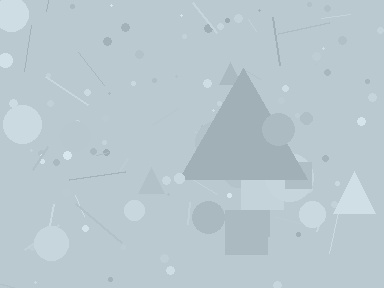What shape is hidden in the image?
A triangle is hidden in the image.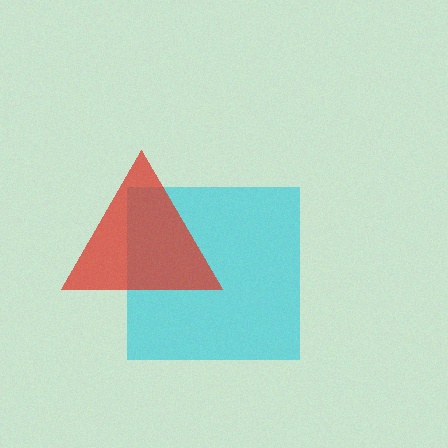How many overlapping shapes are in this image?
There are 2 overlapping shapes in the image.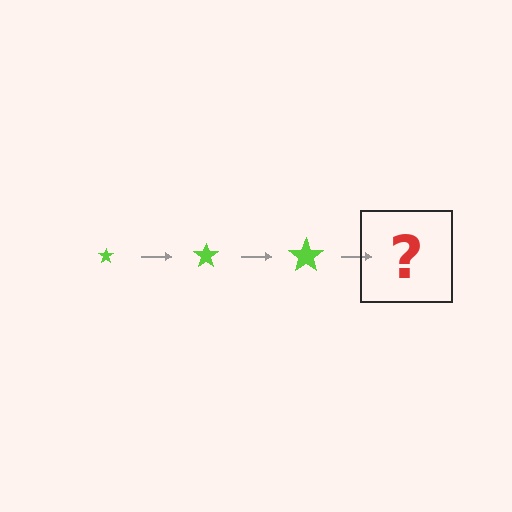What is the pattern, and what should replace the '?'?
The pattern is that the star gets progressively larger each step. The '?' should be a lime star, larger than the previous one.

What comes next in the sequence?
The next element should be a lime star, larger than the previous one.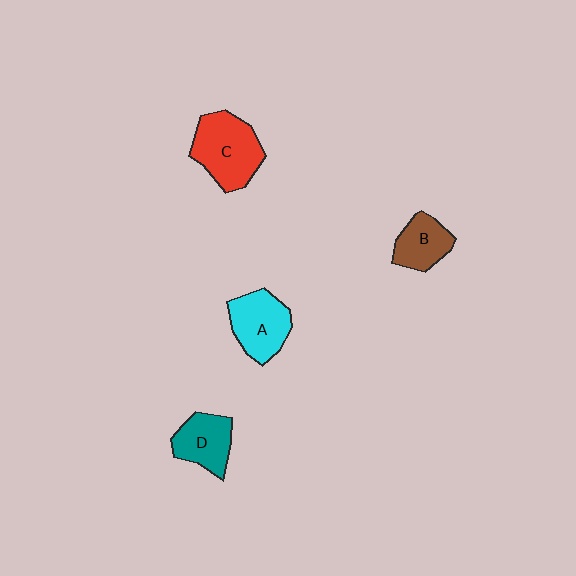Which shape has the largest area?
Shape C (red).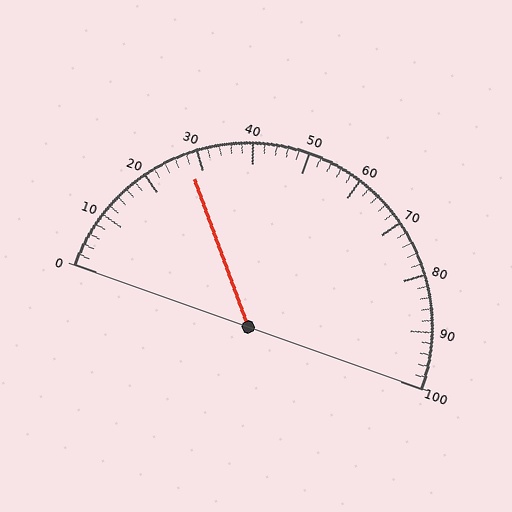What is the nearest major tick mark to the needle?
The nearest major tick mark is 30.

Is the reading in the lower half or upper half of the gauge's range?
The reading is in the lower half of the range (0 to 100).